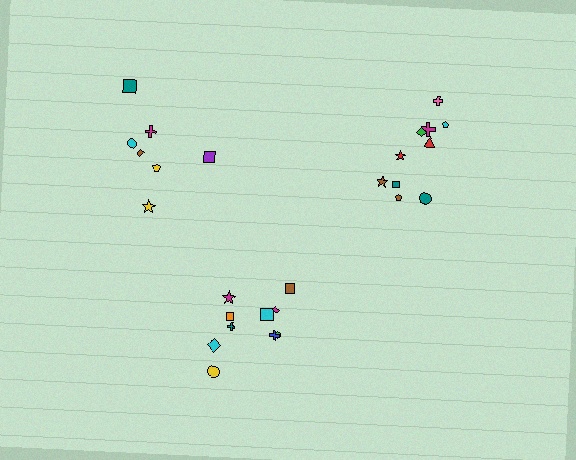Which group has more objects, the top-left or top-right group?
The top-right group.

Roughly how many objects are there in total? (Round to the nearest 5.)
Roughly 25 objects in total.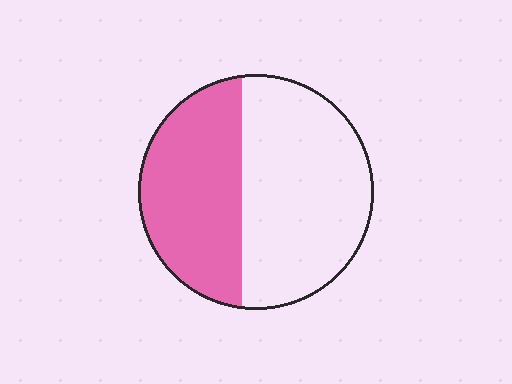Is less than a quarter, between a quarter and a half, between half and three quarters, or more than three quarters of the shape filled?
Between a quarter and a half.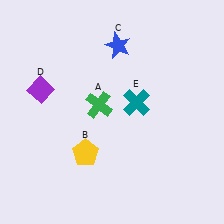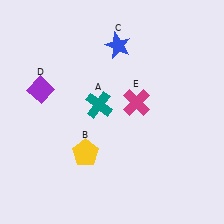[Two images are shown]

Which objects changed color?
A changed from green to teal. E changed from teal to magenta.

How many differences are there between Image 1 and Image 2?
There are 2 differences between the two images.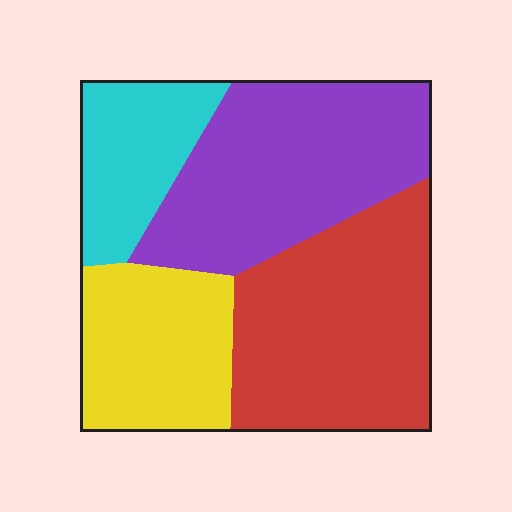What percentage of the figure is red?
Red covers 33% of the figure.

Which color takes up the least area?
Cyan, at roughly 15%.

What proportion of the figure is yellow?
Yellow takes up between a sixth and a third of the figure.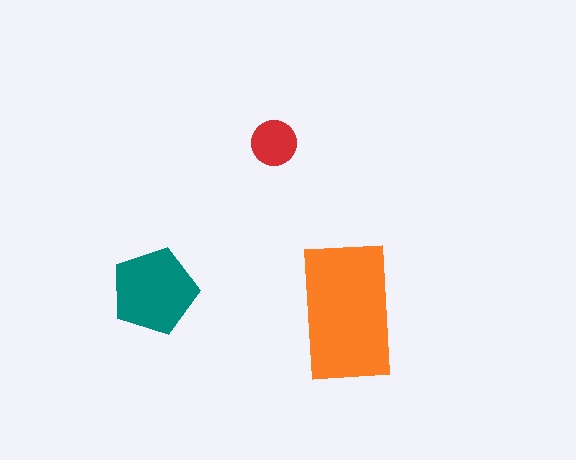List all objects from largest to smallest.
The orange rectangle, the teal pentagon, the red circle.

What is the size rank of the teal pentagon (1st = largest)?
2nd.